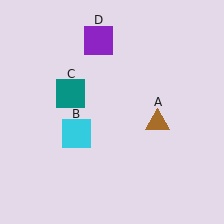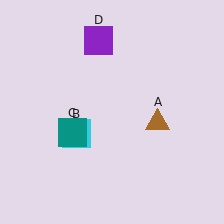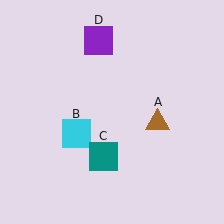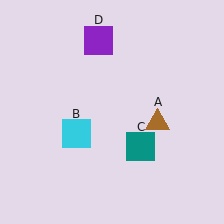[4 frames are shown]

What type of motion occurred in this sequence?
The teal square (object C) rotated counterclockwise around the center of the scene.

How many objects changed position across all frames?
1 object changed position: teal square (object C).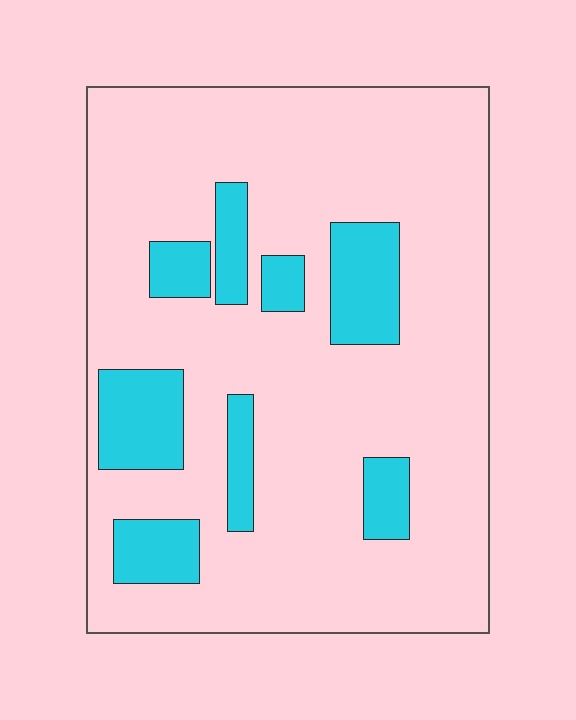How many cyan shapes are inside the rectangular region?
8.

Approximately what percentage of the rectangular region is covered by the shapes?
Approximately 20%.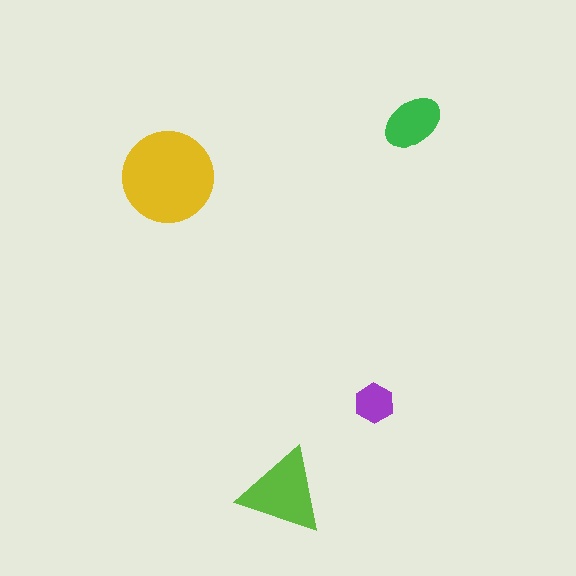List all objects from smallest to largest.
The purple hexagon, the green ellipse, the lime triangle, the yellow circle.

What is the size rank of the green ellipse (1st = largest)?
3rd.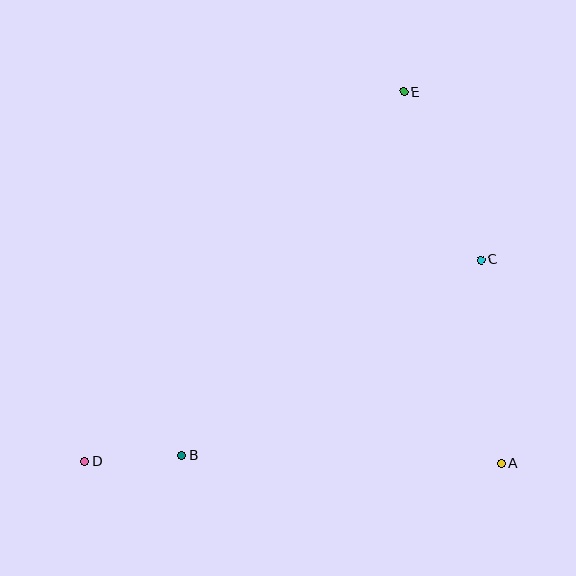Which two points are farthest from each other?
Points D and E are farthest from each other.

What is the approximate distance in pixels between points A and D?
The distance between A and D is approximately 416 pixels.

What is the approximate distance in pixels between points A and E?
The distance between A and E is approximately 385 pixels.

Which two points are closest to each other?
Points B and D are closest to each other.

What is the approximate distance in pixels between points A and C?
The distance between A and C is approximately 205 pixels.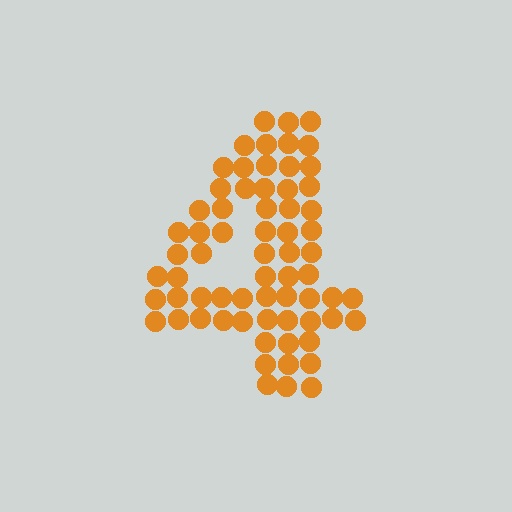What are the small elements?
The small elements are circles.